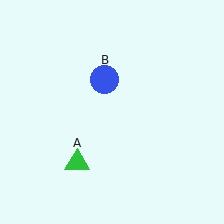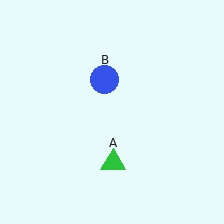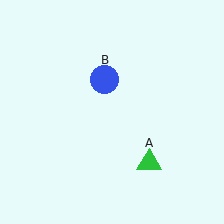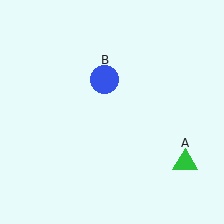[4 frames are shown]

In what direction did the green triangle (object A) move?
The green triangle (object A) moved right.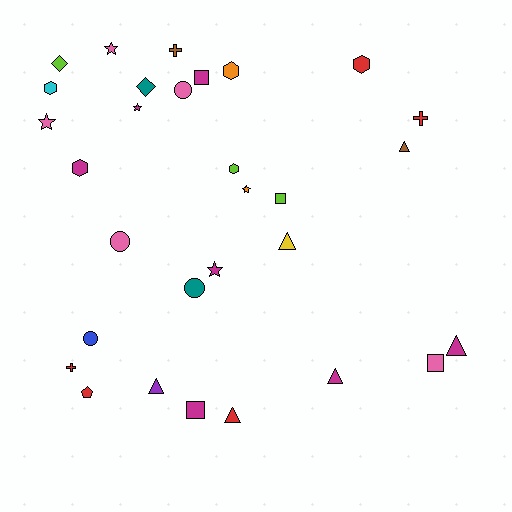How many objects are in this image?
There are 30 objects.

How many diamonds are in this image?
There are 2 diamonds.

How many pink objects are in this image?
There are 5 pink objects.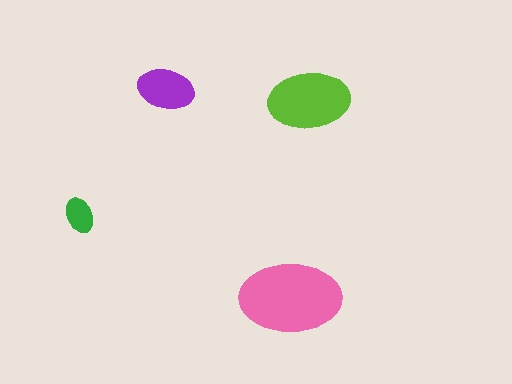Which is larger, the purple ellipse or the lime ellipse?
The lime one.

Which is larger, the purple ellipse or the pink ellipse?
The pink one.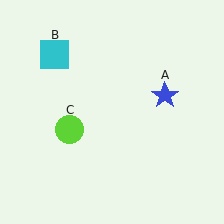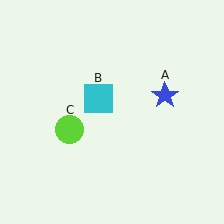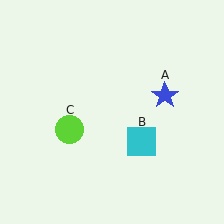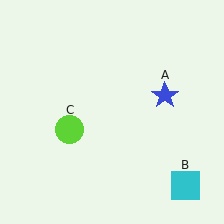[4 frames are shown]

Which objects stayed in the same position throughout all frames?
Blue star (object A) and lime circle (object C) remained stationary.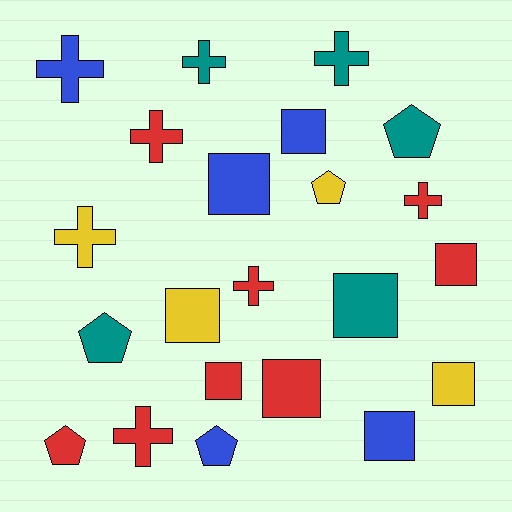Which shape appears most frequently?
Square, with 9 objects.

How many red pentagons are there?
There is 1 red pentagon.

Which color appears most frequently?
Red, with 8 objects.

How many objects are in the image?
There are 22 objects.